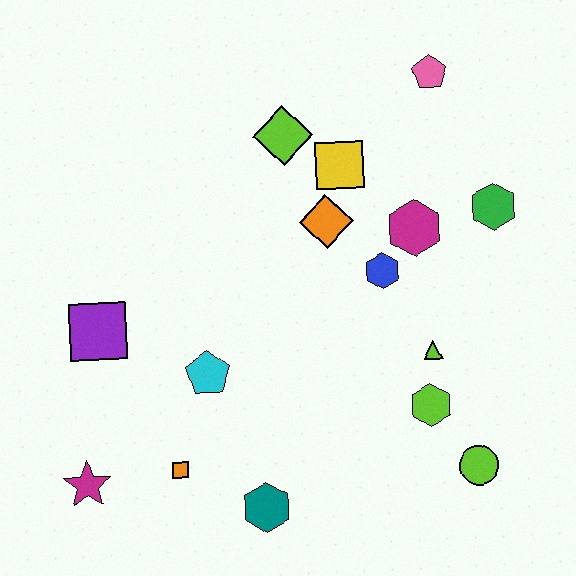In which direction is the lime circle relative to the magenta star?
The lime circle is to the right of the magenta star.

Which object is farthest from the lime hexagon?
The magenta star is farthest from the lime hexagon.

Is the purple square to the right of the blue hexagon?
No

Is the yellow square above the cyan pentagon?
Yes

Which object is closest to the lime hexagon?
The lime triangle is closest to the lime hexagon.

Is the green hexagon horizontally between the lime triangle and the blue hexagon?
No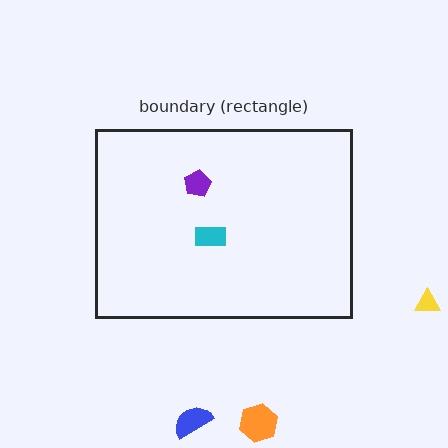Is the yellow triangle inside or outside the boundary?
Outside.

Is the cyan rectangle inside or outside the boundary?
Inside.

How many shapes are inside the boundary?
2 inside, 3 outside.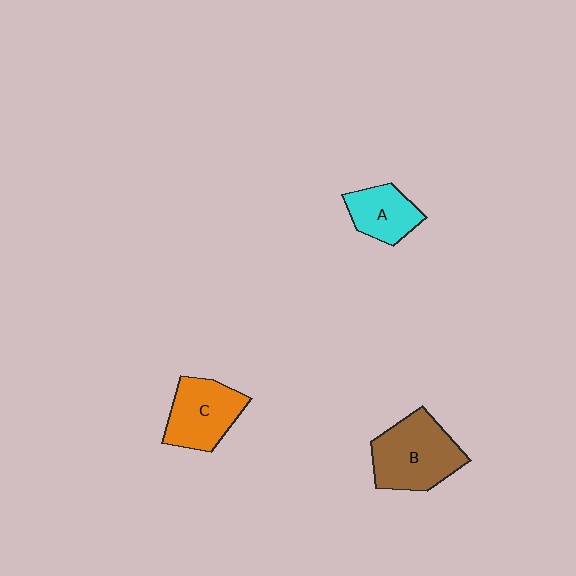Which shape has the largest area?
Shape B (brown).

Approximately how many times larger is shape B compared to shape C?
Approximately 1.3 times.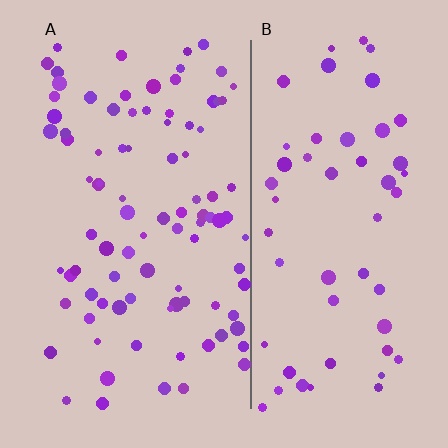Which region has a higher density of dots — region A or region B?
A (the left).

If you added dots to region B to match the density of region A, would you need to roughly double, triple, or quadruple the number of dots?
Approximately double.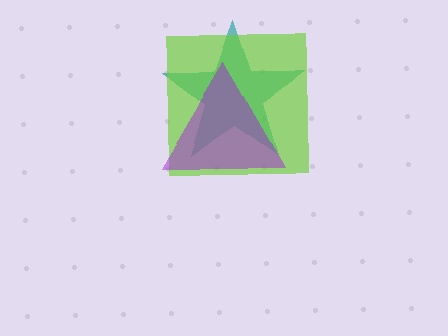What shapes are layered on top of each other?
The layered shapes are: a teal star, a lime square, a purple triangle.